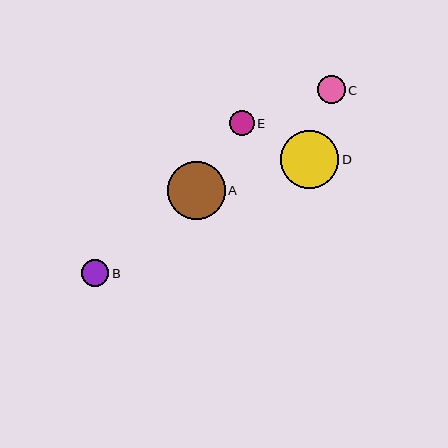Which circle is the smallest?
Circle E is the smallest with a size of approximately 25 pixels.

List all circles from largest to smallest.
From largest to smallest: A, D, C, B, E.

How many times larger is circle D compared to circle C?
Circle D is approximately 2.1 times the size of circle C.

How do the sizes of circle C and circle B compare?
Circle C and circle B are approximately the same size.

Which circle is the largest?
Circle A is the largest with a size of approximately 58 pixels.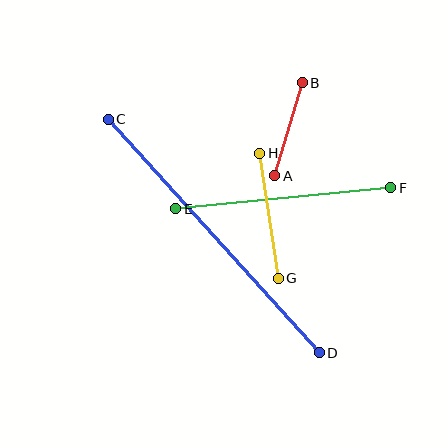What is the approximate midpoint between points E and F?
The midpoint is at approximately (283, 198) pixels.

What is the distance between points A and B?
The distance is approximately 97 pixels.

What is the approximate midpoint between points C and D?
The midpoint is at approximately (214, 236) pixels.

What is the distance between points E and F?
The distance is approximately 216 pixels.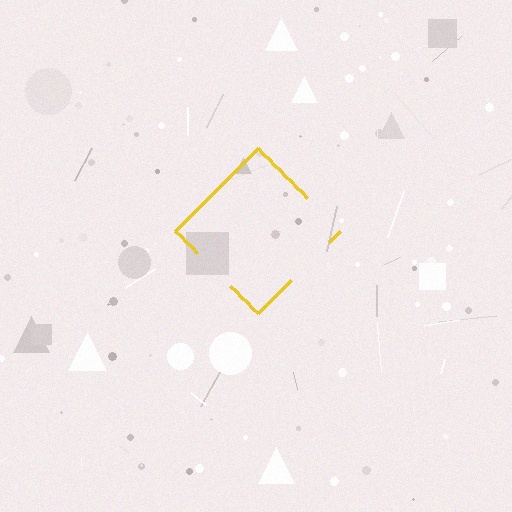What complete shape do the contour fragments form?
The contour fragments form a diamond.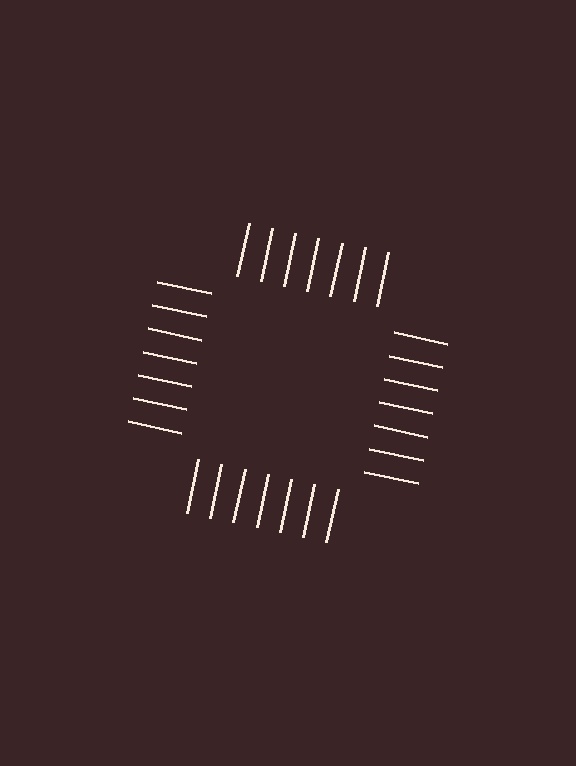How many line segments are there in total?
28 — 7 along each of the 4 edges.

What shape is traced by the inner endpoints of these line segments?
An illusory square — the line segments terminate on its edges but no continuous stroke is drawn.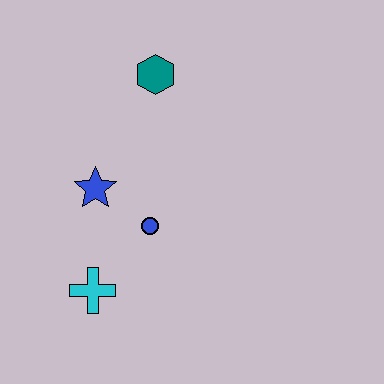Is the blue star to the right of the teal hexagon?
No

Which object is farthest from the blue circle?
The teal hexagon is farthest from the blue circle.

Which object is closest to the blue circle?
The blue star is closest to the blue circle.